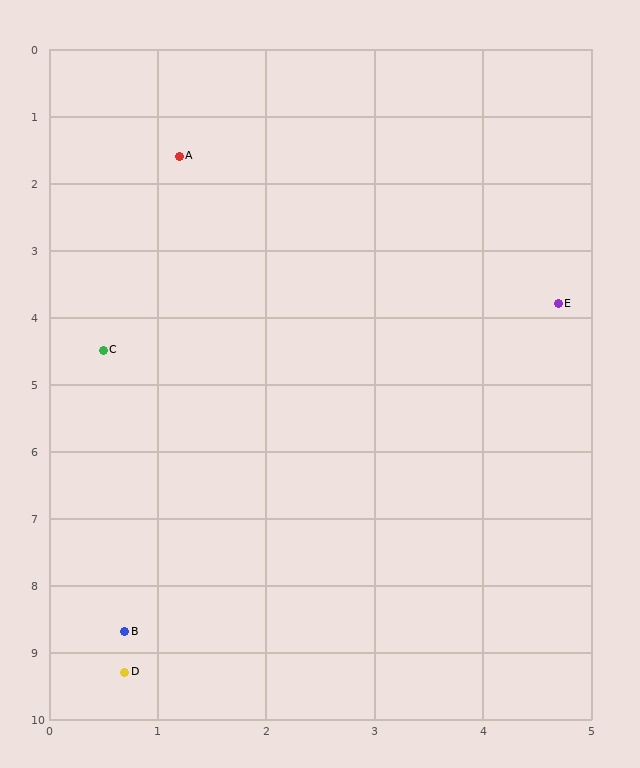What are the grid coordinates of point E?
Point E is at approximately (4.7, 3.8).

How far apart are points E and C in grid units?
Points E and C are about 4.3 grid units apart.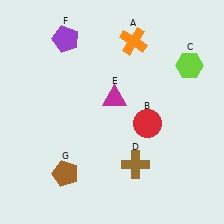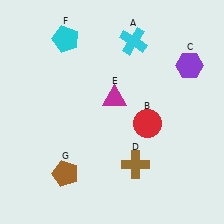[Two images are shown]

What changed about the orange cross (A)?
In Image 1, A is orange. In Image 2, it changed to cyan.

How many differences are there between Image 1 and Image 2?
There are 3 differences between the two images.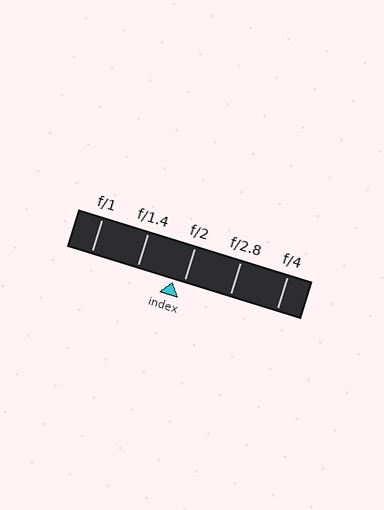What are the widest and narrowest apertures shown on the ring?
The widest aperture shown is f/1 and the narrowest is f/4.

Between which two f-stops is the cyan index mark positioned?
The index mark is between f/1.4 and f/2.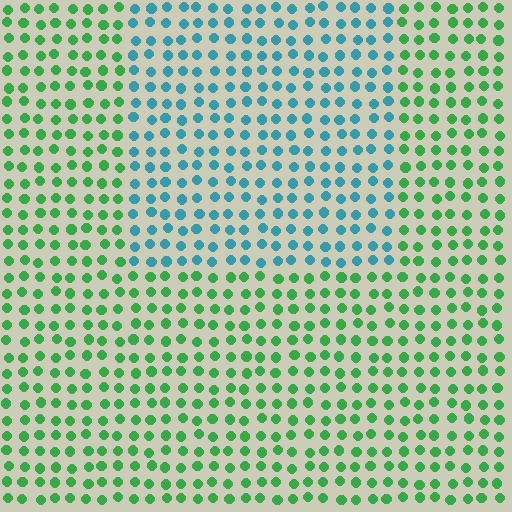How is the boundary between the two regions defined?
The boundary is defined purely by a slight shift in hue (about 59 degrees). Spacing, size, and orientation are identical on both sides.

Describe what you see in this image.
The image is filled with small green elements in a uniform arrangement. A rectangle-shaped region is visible where the elements are tinted to a slightly different hue, forming a subtle color boundary.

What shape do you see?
I see a rectangle.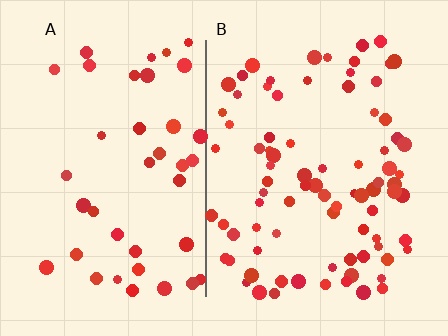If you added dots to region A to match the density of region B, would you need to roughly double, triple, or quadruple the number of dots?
Approximately double.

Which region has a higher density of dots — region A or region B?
B (the right).